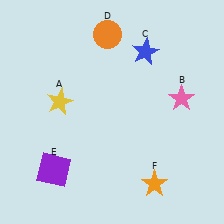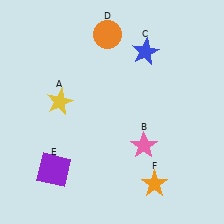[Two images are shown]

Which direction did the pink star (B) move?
The pink star (B) moved down.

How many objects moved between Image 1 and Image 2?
1 object moved between the two images.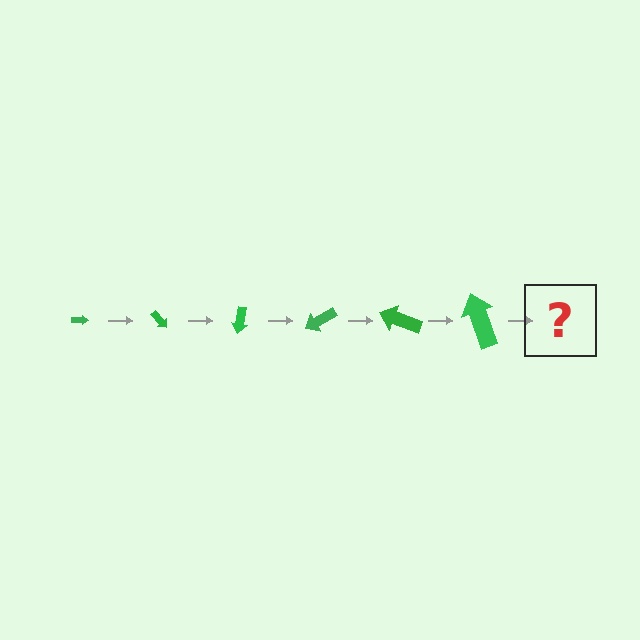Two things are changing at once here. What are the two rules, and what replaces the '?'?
The two rules are that the arrow grows larger each step and it rotates 50 degrees each step. The '?' should be an arrow, larger than the previous one and rotated 300 degrees from the start.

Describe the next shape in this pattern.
It should be an arrow, larger than the previous one and rotated 300 degrees from the start.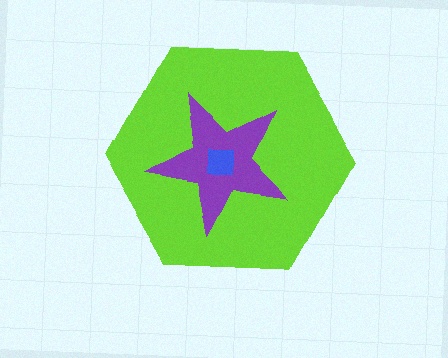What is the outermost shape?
The lime hexagon.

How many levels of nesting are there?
3.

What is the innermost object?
The blue square.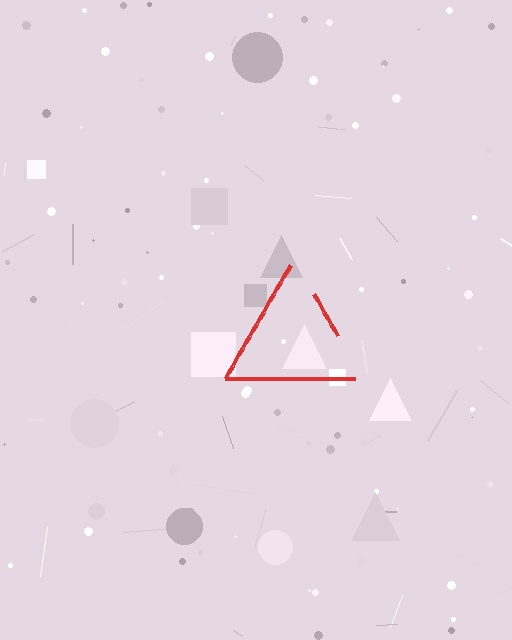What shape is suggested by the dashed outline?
The dashed outline suggests a triangle.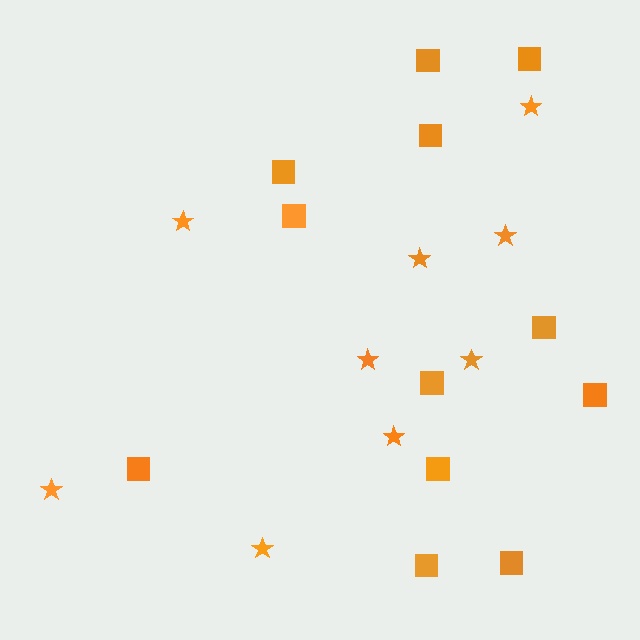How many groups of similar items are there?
There are 2 groups: one group of squares (12) and one group of stars (9).